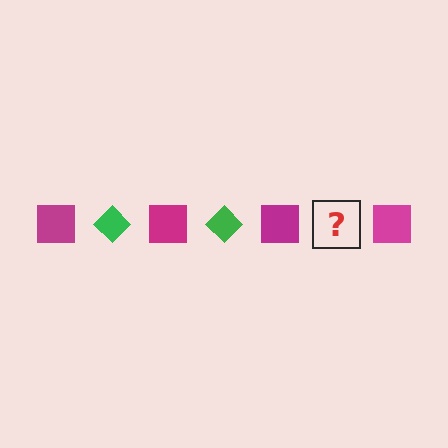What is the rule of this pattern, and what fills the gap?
The rule is that the pattern alternates between magenta square and green diamond. The gap should be filled with a green diamond.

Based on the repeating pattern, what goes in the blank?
The blank should be a green diamond.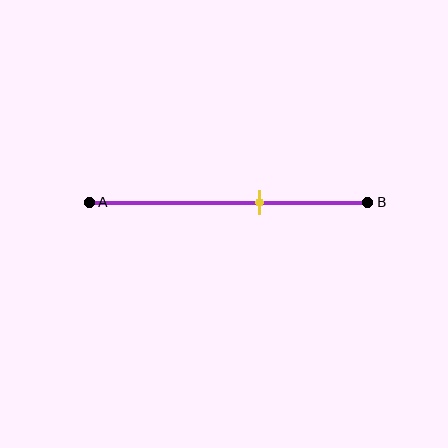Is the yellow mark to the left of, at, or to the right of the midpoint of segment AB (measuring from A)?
The yellow mark is to the right of the midpoint of segment AB.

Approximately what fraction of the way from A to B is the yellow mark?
The yellow mark is approximately 60% of the way from A to B.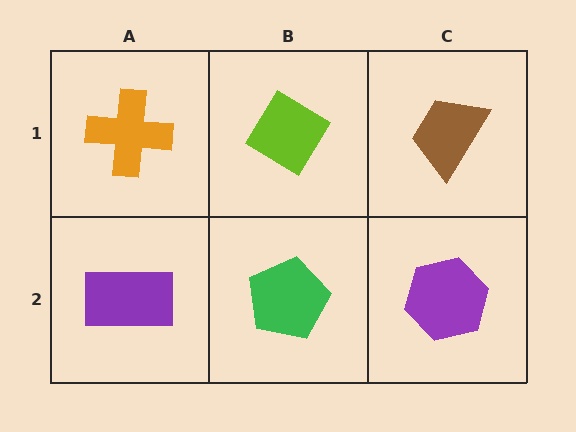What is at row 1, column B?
A lime diamond.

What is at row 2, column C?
A purple hexagon.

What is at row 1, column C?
A brown trapezoid.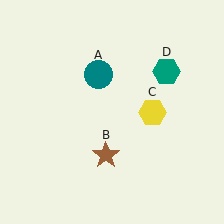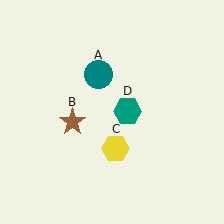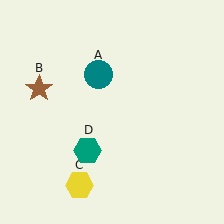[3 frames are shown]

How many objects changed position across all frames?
3 objects changed position: brown star (object B), yellow hexagon (object C), teal hexagon (object D).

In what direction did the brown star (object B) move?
The brown star (object B) moved up and to the left.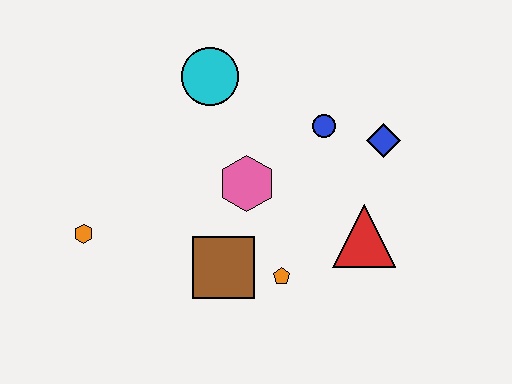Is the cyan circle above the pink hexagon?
Yes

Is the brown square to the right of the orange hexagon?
Yes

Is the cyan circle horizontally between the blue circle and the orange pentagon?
No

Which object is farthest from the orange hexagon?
The blue diamond is farthest from the orange hexagon.